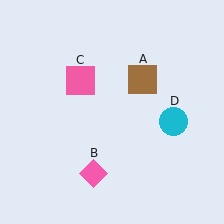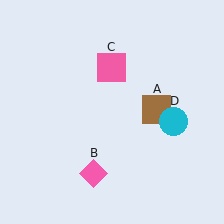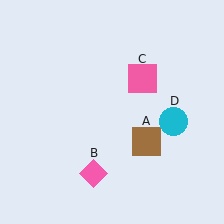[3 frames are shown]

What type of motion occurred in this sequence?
The brown square (object A), pink square (object C) rotated clockwise around the center of the scene.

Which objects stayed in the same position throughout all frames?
Pink diamond (object B) and cyan circle (object D) remained stationary.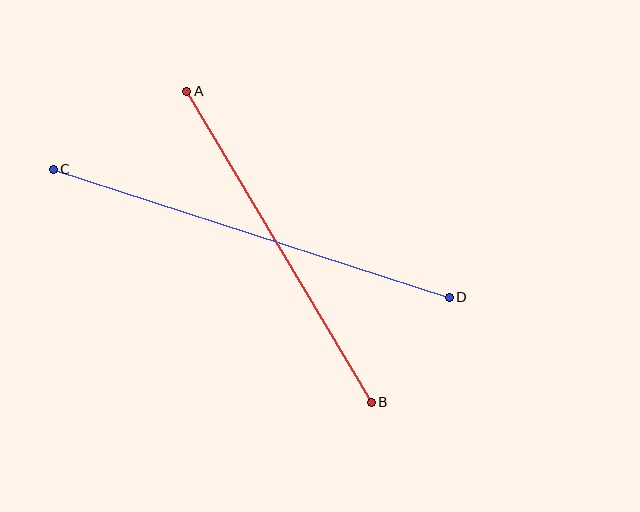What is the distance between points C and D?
The distance is approximately 416 pixels.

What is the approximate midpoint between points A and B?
The midpoint is at approximately (279, 247) pixels.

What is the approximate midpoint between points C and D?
The midpoint is at approximately (251, 233) pixels.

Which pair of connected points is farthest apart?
Points C and D are farthest apart.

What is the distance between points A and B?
The distance is approximately 362 pixels.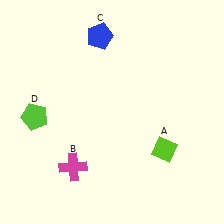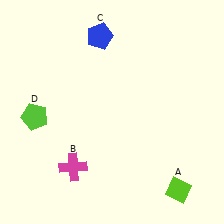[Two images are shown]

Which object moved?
The lime diamond (A) moved down.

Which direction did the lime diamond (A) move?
The lime diamond (A) moved down.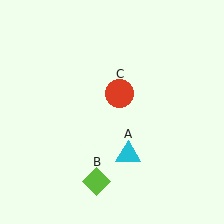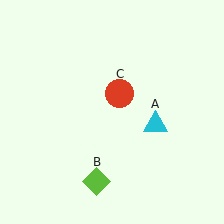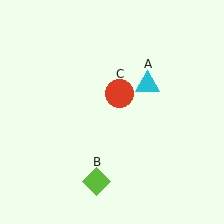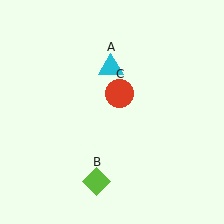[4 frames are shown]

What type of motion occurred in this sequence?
The cyan triangle (object A) rotated counterclockwise around the center of the scene.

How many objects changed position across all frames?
1 object changed position: cyan triangle (object A).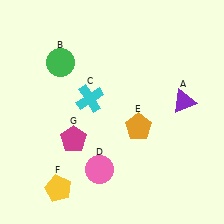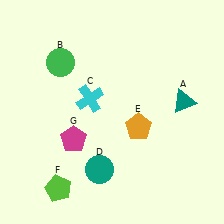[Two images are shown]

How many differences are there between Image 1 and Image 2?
There are 3 differences between the two images.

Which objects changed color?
A changed from purple to teal. D changed from pink to teal. F changed from yellow to lime.